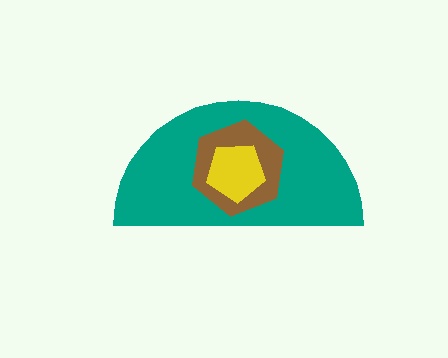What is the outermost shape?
The teal semicircle.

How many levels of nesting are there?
3.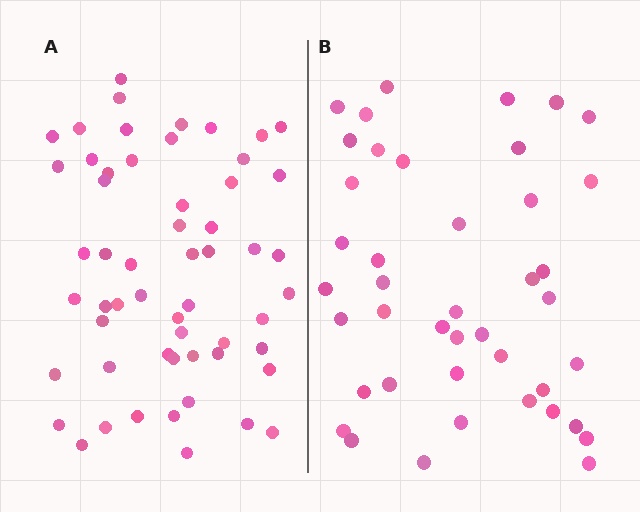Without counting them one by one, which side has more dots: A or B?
Region A (the left region) has more dots.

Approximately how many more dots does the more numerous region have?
Region A has approximately 15 more dots than region B.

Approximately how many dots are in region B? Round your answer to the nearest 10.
About 40 dots. (The exact count is 42, which rounds to 40.)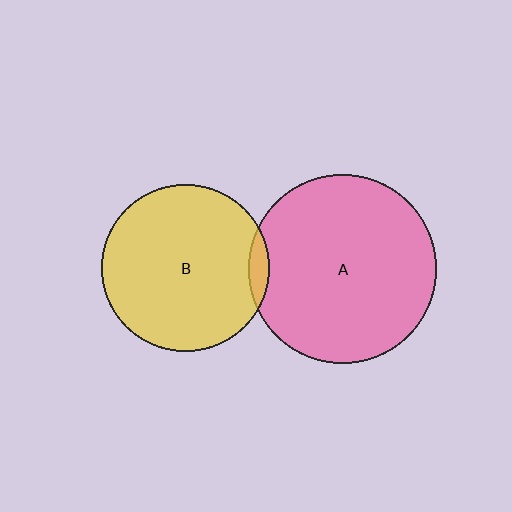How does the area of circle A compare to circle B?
Approximately 1.3 times.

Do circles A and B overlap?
Yes.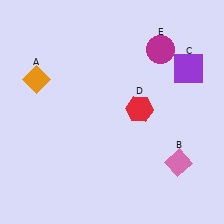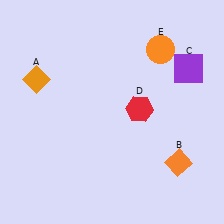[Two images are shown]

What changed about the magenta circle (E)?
In Image 1, E is magenta. In Image 2, it changed to orange.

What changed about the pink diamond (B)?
In Image 1, B is pink. In Image 2, it changed to orange.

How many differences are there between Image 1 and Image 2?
There are 2 differences between the two images.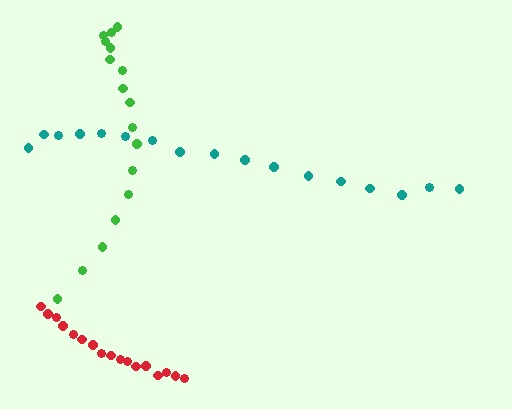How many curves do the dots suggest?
There are 3 distinct paths.